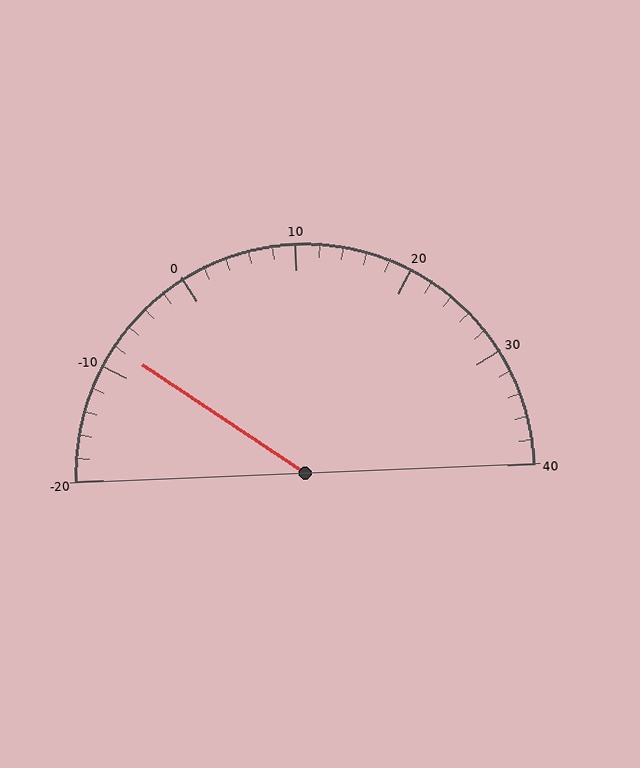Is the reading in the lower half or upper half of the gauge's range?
The reading is in the lower half of the range (-20 to 40).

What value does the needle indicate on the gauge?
The needle indicates approximately -8.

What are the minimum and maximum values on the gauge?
The gauge ranges from -20 to 40.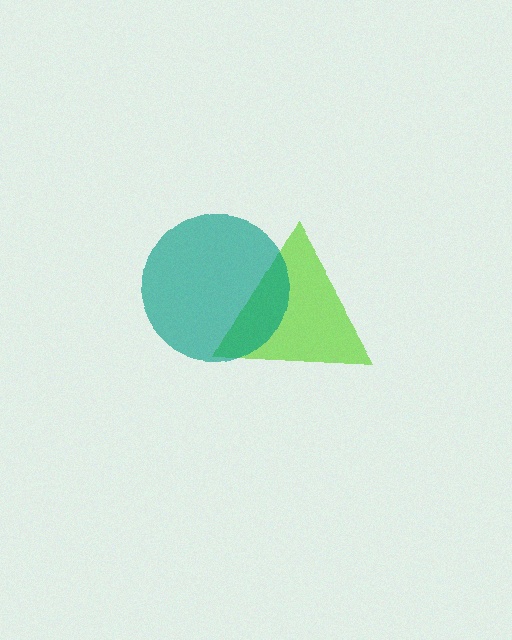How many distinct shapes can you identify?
There are 2 distinct shapes: a lime triangle, a teal circle.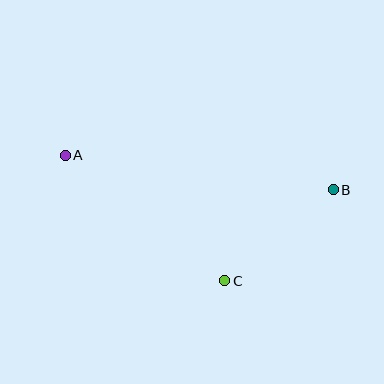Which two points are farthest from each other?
Points A and B are farthest from each other.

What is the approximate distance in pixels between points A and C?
The distance between A and C is approximately 203 pixels.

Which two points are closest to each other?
Points B and C are closest to each other.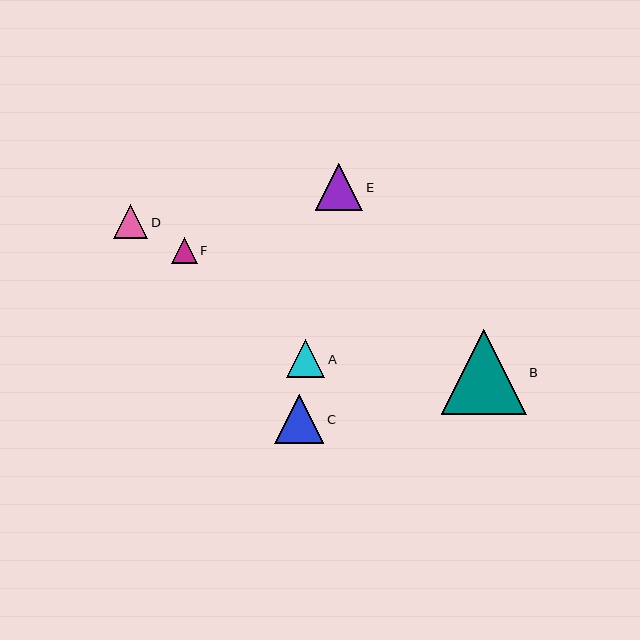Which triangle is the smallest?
Triangle F is the smallest with a size of approximately 26 pixels.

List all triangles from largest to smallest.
From largest to smallest: B, C, E, A, D, F.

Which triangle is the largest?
Triangle B is the largest with a size of approximately 85 pixels.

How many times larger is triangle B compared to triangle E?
Triangle B is approximately 1.8 times the size of triangle E.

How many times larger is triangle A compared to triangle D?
Triangle A is approximately 1.1 times the size of triangle D.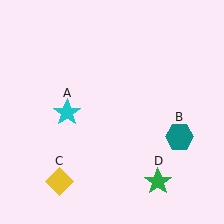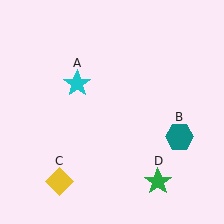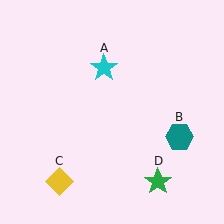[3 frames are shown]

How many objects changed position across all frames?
1 object changed position: cyan star (object A).